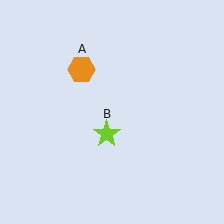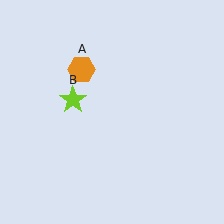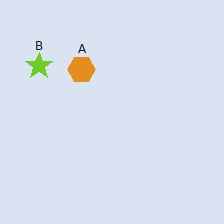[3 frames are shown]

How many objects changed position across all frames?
1 object changed position: lime star (object B).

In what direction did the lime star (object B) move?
The lime star (object B) moved up and to the left.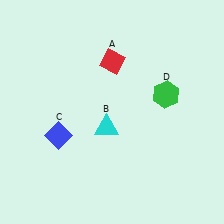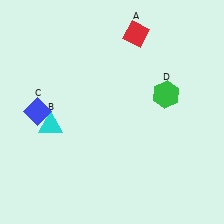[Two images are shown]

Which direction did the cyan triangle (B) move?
The cyan triangle (B) moved left.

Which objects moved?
The objects that moved are: the red diamond (A), the cyan triangle (B), the blue diamond (C).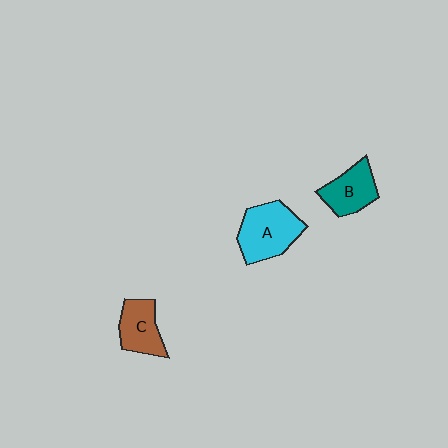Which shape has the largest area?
Shape A (cyan).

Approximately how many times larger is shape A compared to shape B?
Approximately 1.4 times.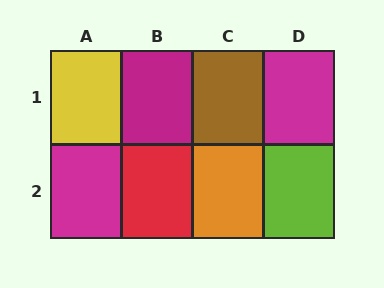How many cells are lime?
1 cell is lime.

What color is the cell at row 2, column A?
Magenta.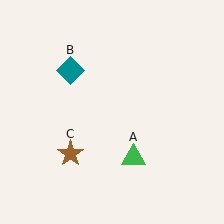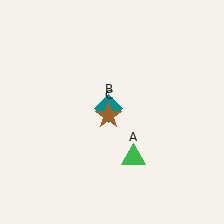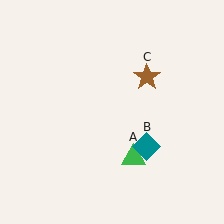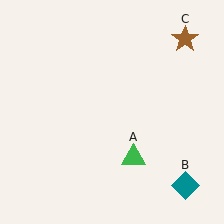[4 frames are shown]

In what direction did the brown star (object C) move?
The brown star (object C) moved up and to the right.